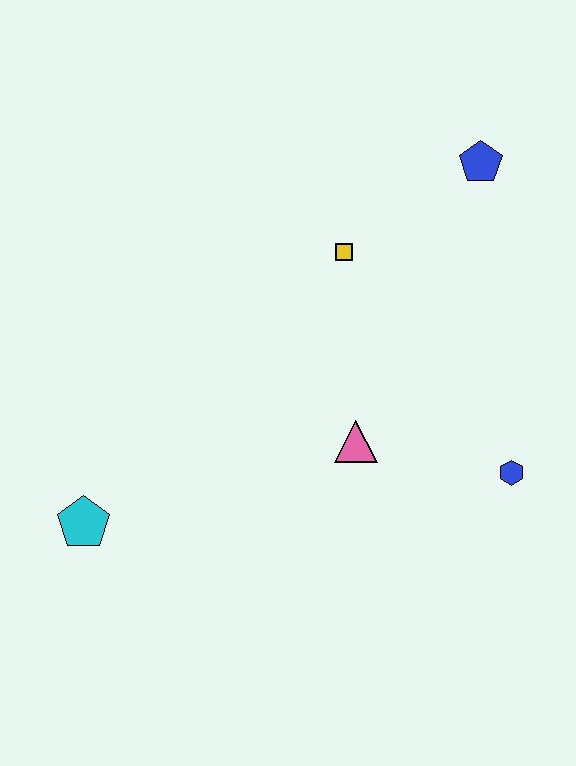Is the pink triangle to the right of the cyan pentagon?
Yes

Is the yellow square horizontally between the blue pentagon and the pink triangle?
No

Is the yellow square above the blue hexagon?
Yes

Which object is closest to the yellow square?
The blue pentagon is closest to the yellow square.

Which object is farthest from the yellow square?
The cyan pentagon is farthest from the yellow square.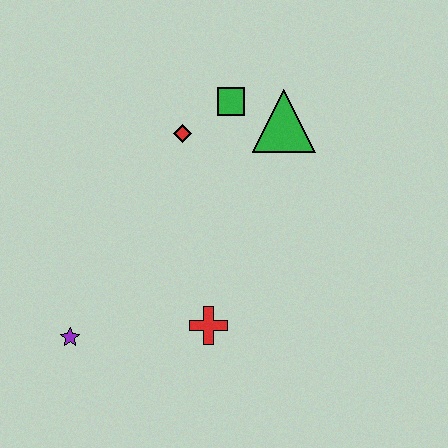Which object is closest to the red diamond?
The green square is closest to the red diamond.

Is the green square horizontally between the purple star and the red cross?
No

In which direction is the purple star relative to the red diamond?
The purple star is below the red diamond.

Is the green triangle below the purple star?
No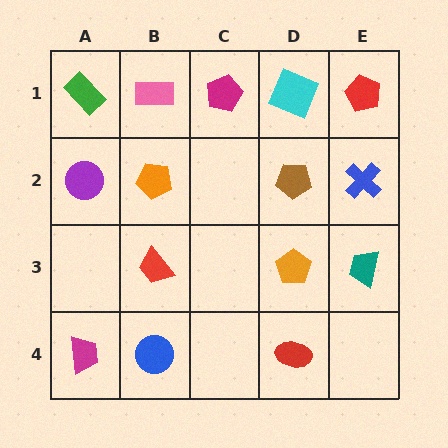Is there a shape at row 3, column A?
No, that cell is empty.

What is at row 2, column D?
A brown pentagon.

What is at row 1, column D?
A cyan square.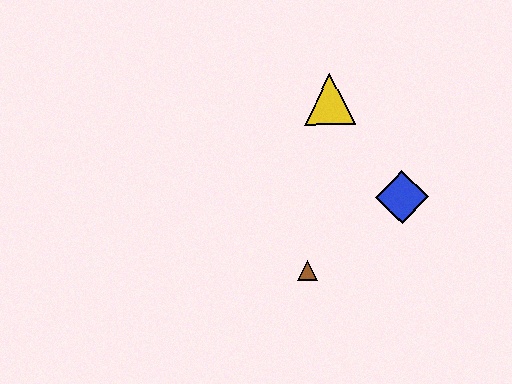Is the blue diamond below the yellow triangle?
Yes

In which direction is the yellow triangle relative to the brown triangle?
The yellow triangle is above the brown triangle.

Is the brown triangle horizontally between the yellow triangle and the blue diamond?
No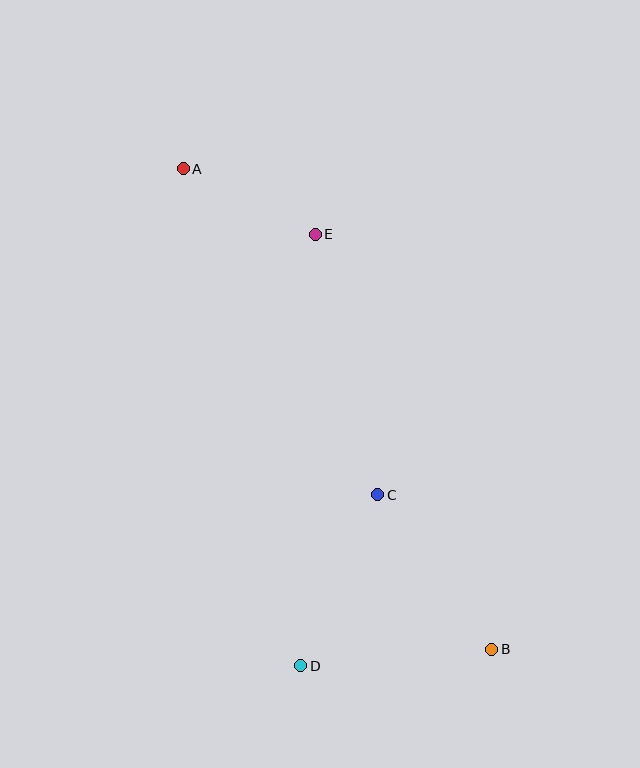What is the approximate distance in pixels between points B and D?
The distance between B and D is approximately 192 pixels.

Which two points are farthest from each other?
Points A and B are farthest from each other.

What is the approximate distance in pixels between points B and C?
The distance between B and C is approximately 192 pixels.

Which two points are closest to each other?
Points A and E are closest to each other.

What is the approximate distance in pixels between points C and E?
The distance between C and E is approximately 268 pixels.